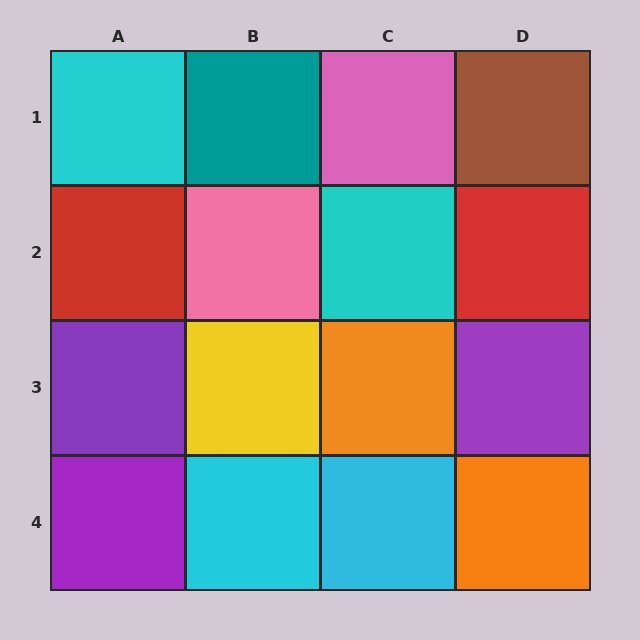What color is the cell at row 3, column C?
Orange.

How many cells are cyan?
4 cells are cyan.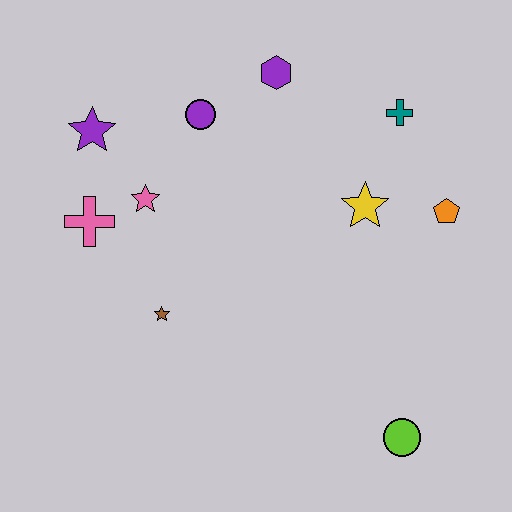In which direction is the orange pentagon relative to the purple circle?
The orange pentagon is to the right of the purple circle.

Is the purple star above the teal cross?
No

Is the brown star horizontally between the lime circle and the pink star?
Yes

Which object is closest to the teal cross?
The yellow star is closest to the teal cross.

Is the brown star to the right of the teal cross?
No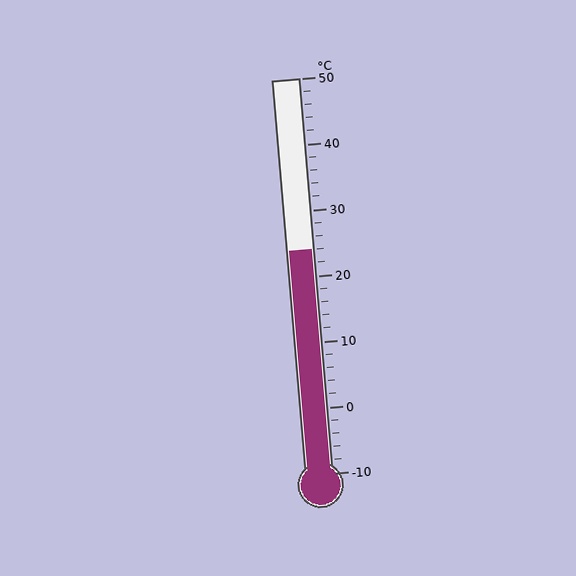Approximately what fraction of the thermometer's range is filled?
The thermometer is filled to approximately 55% of its range.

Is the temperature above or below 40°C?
The temperature is below 40°C.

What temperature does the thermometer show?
The thermometer shows approximately 24°C.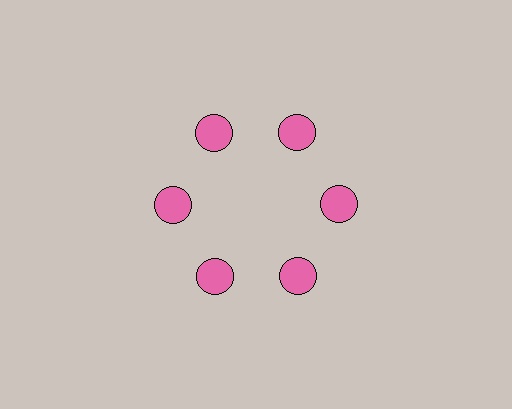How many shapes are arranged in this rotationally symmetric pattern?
There are 6 shapes, arranged in 6 groups of 1.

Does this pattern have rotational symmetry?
Yes, this pattern has 6-fold rotational symmetry. It looks the same after rotating 60 degrees around the center.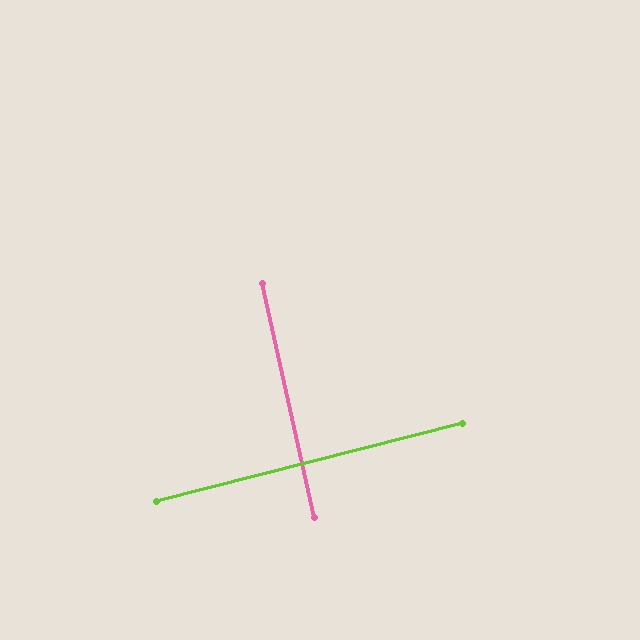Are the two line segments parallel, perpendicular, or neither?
Perpendicular — they meet at approximately 88°.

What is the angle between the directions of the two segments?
Approximately 88 degrees.